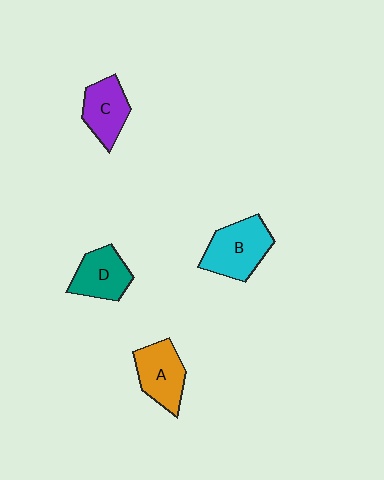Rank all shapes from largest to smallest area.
From largest to smallest: B (cyan), A (orange), D (teal), C (purple).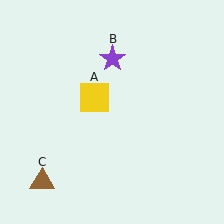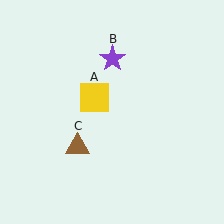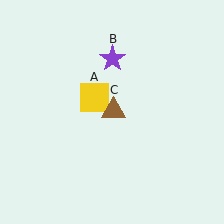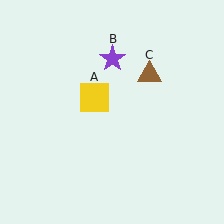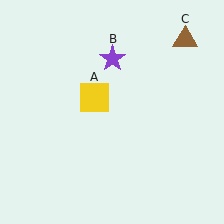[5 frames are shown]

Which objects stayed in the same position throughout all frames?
Yellow square (object A) and purple star (object B) remained stationary.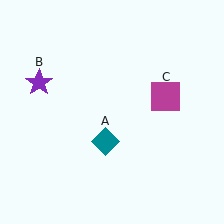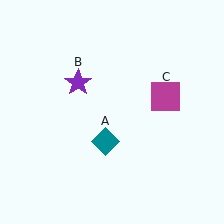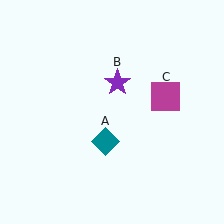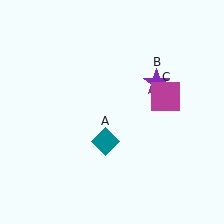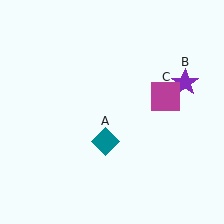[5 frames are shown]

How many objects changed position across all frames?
1 object changed position: purple star (object B).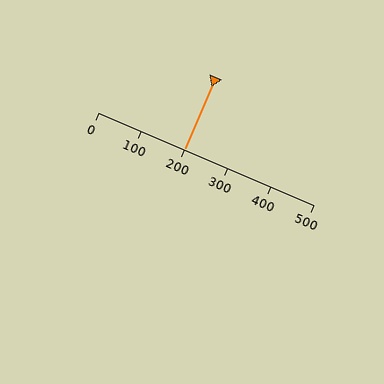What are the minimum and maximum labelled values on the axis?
The axis runs from 0 to 500.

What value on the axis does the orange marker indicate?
The marker indicates approximately 200.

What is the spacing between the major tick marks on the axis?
The major ticks are spaced 100 apart.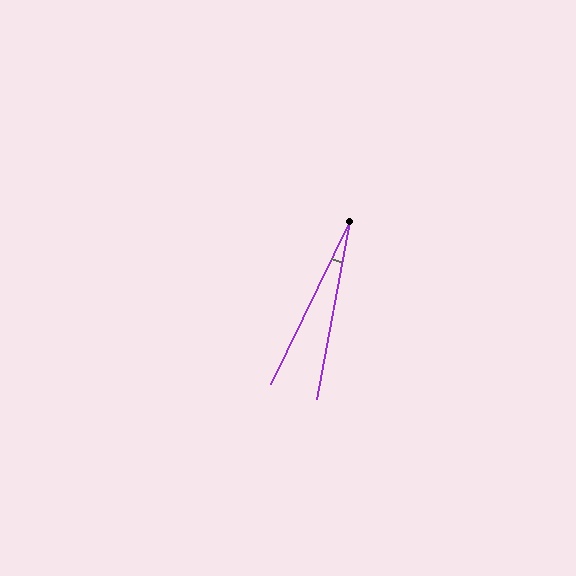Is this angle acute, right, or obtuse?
It is acute.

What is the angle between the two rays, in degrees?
Approximately 15 degrees.